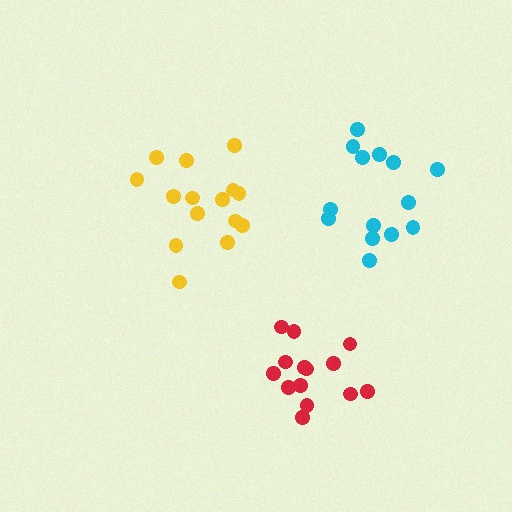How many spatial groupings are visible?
There are 3 spatial groupings.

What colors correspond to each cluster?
The clusters are colored: yellow, red, cyan.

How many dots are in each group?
Group 1: 15 dots, Group 2: 14 dots, Group 3: 14 dots (43 total).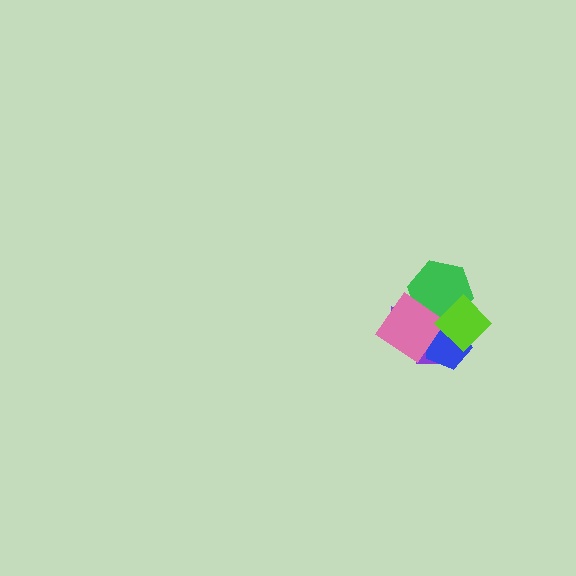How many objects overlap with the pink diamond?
3 objects overlap with the pink diamond.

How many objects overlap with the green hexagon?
3 objects overlap with the green hexagon.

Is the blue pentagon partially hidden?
Yes, it is partially covered by another shape.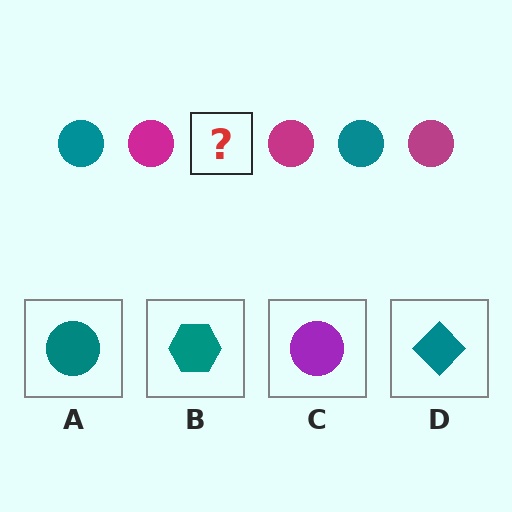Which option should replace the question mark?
Option A.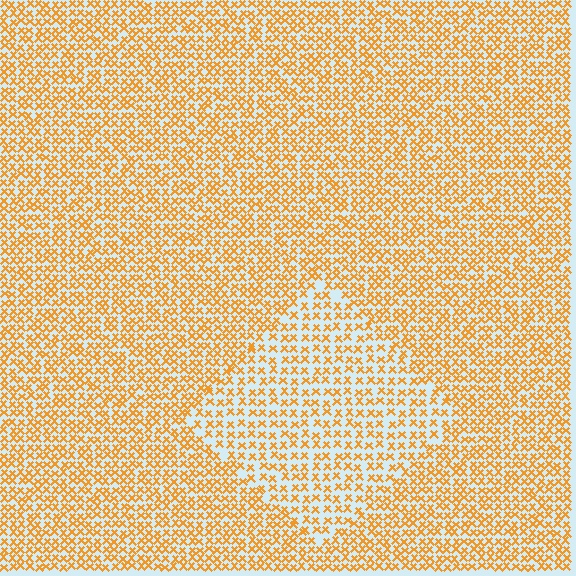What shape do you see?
I see a diamond.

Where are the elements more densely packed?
The elements are more densely packed outside the diamond boundary.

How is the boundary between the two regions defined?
The boundary is defined by a change in element density (approximately 1.6x ratio). All elements are the same color, size, and shape.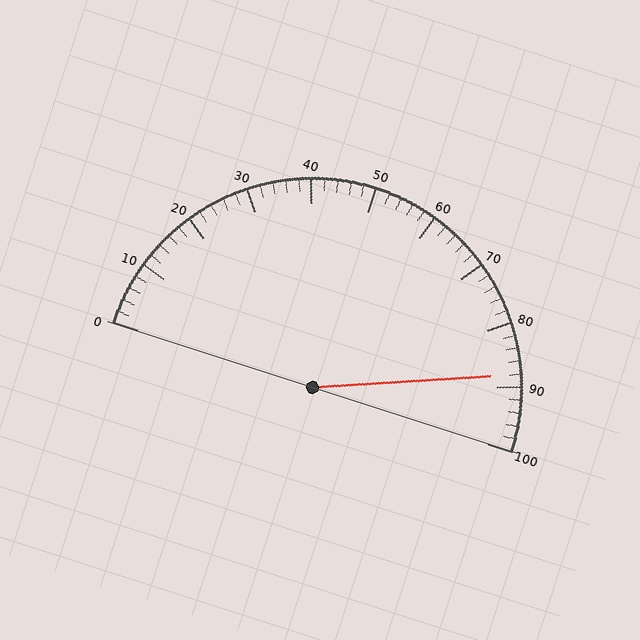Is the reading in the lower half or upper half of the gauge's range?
The reading is in the upper half of the range (0 to 100).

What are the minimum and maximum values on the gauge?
The gauge ranges from 0 to 100.